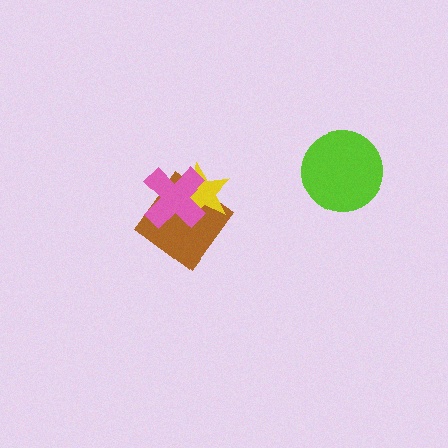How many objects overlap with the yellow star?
2 objects overlap with the yellow star.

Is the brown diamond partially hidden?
Yes, it is partially covered by another shape.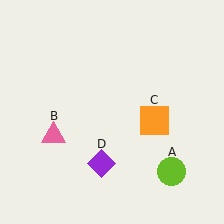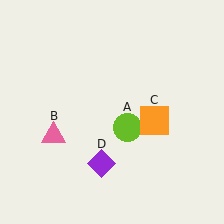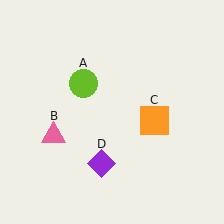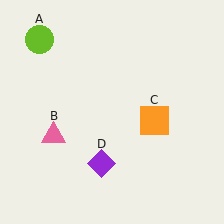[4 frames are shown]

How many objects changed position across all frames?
1 object changed position: lime circle (object A).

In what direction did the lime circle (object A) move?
The lime circle (object A) moved up and to the left.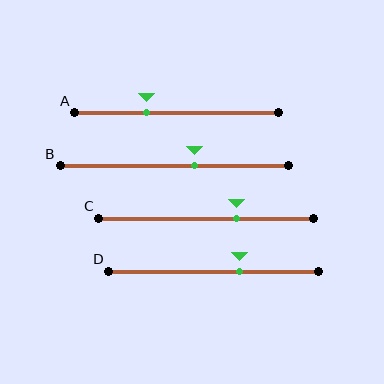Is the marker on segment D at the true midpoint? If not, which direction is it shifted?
No, the marker on segment D is shifted to the right by about 12% of the segment length.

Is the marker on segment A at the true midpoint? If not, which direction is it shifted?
No, the marker on segment A is shifted to the left by about 15% of the segment length.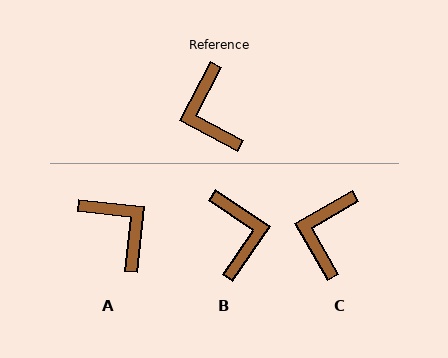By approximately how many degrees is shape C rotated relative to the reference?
Approximately 32 degrees clockwise.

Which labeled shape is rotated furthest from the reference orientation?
B, about 174 degrees away.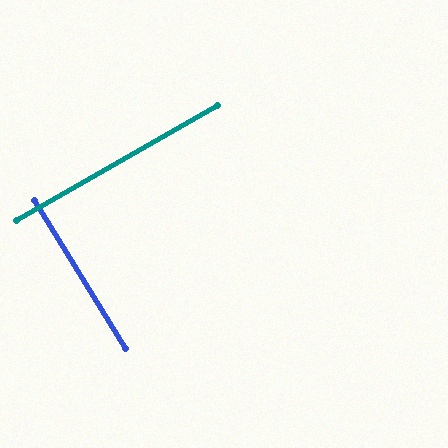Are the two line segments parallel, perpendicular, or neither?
Perpendicular — they meet at approximately 88°.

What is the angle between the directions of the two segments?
Approximately 88 degrees.